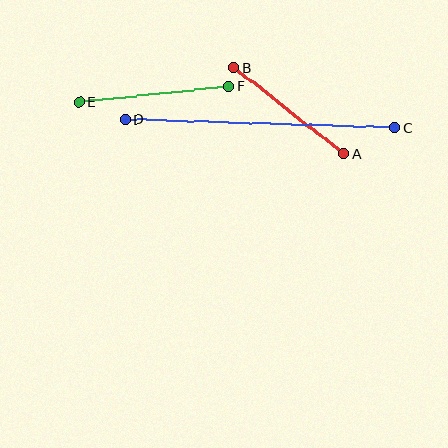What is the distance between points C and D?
The distance is approximately 270 pixels.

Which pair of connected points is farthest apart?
Points C and D are farthest apart.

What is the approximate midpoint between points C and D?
The midpoint is at approximately (260, 123) pixels.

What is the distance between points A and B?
The distance is approximately 139 pixels.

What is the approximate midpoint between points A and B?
The midpoint is at approximately (289, 111) pixels.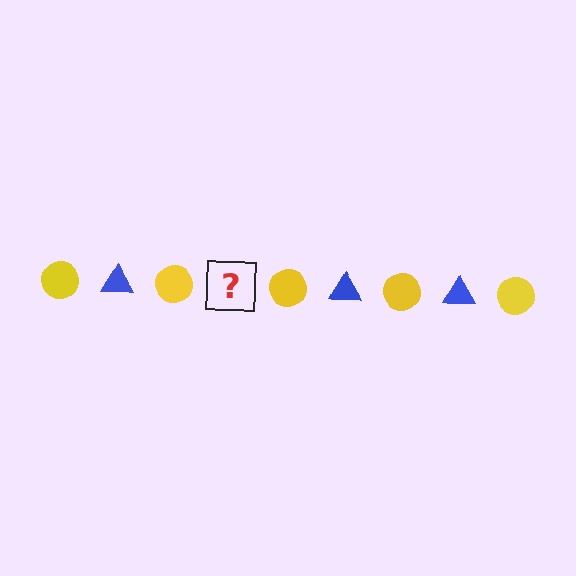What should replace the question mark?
The question mark should be replaced with a blue triangle.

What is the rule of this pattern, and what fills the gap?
The rule is that the pattern alternates between yellow circle and blue triangle. The gap should be filled with a blue triangle.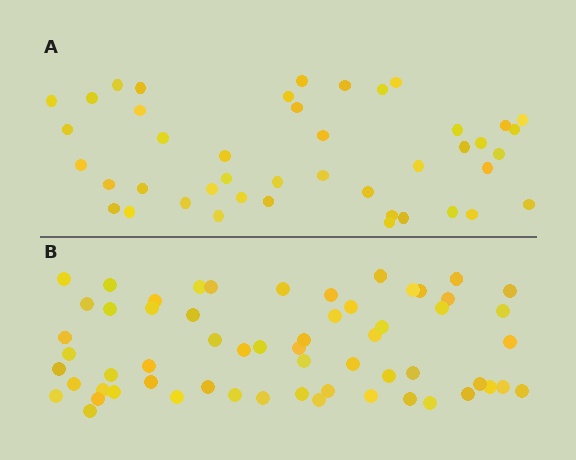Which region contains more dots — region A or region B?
Region B (the bottom region) has more dots.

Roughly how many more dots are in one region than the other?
Region B has approximately 15 more dots than region A.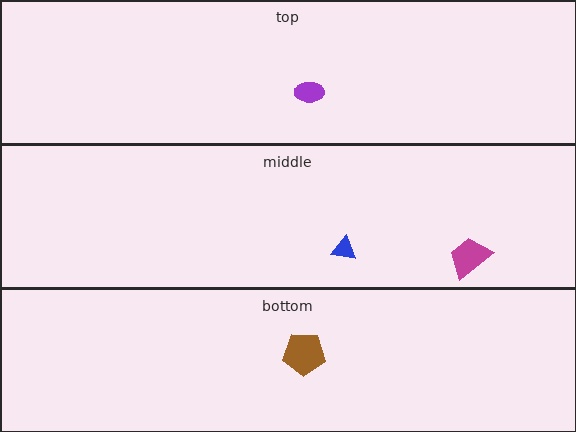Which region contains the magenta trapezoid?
The middle region.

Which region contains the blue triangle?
The middle region.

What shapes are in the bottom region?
The brown pentagon.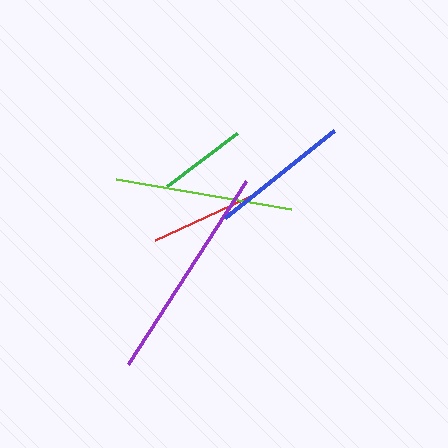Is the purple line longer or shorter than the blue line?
The purple line is longer than the blue line.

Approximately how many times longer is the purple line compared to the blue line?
The purple line is approximately 1.6 times the length of the blue line.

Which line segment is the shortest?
The green line is the shortest at approximately 87 pixels.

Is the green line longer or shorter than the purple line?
The purple line is longer than the green line.